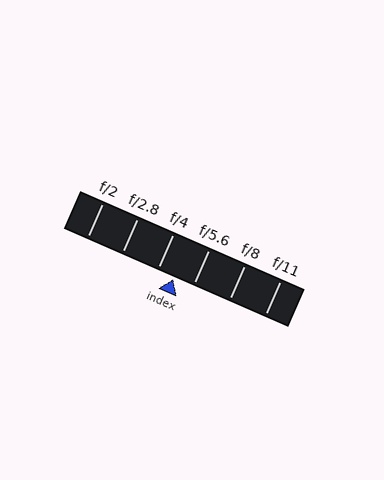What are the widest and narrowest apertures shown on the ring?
The widest aperture shown is f/2 and the narrowest is f/11.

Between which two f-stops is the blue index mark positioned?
The index mark is between f/4 and f/5.6.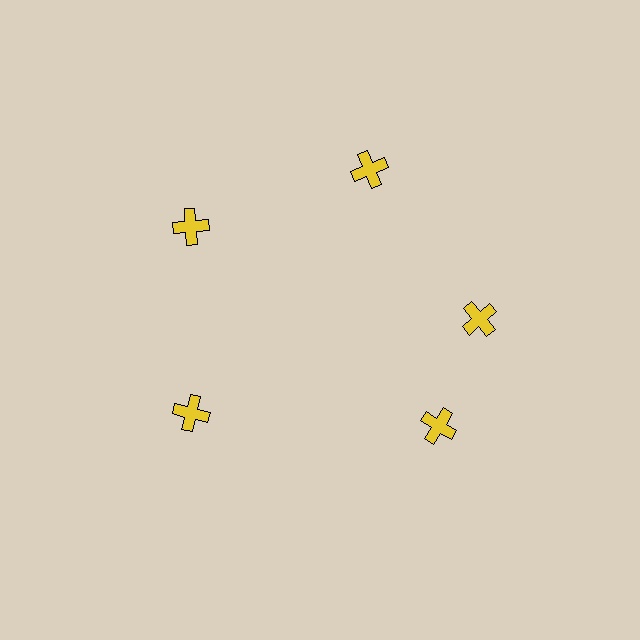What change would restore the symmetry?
The symmetry would be restored by rotating it back into even spacing with its neighbors so that all 5 crosses sit at equal angles and equal distance from the center.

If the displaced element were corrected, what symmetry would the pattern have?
It would have 5-fold rotational symmetry — the pattern would map onto itself every 72 degrees.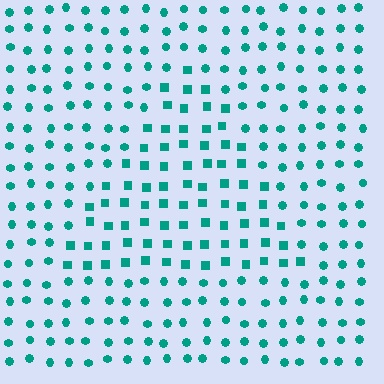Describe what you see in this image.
The image is filled with small teal elements arranged in a uniform grid. A triangle-shaped region contains squares, while the surrounding area contains circles. The boundary is defined purely by the change in element shape.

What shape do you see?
I see a triangle.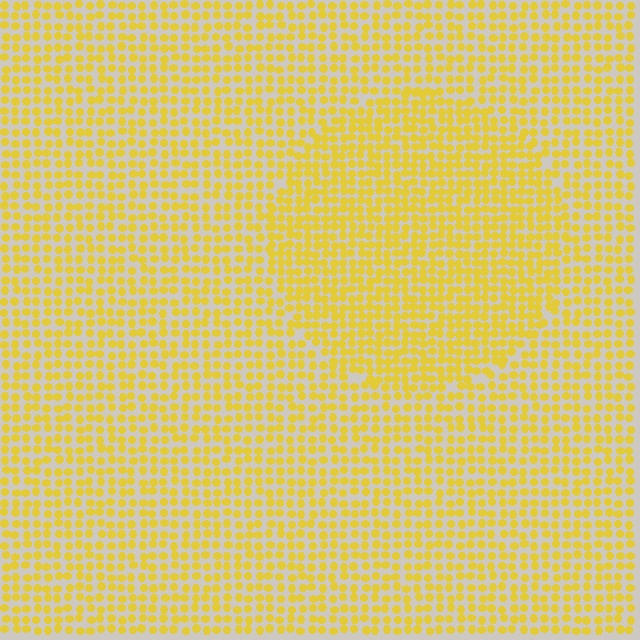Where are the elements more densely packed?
The elements are more densely packed inside the circle boundary.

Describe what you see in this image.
The image contains small yellow elements arranged at two different densities. A circle-shaped region is visible where the elements are more densely packed than the surrounding area.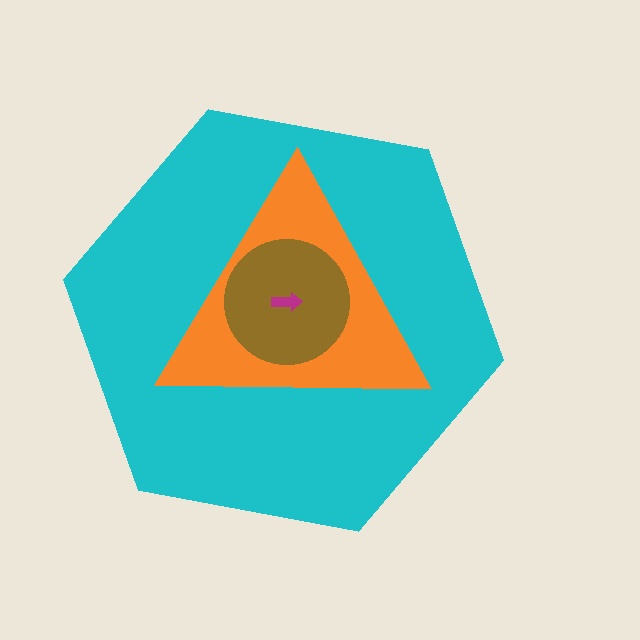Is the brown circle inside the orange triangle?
Yes.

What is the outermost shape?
The cyan hexagon.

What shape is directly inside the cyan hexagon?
The orange triangle.